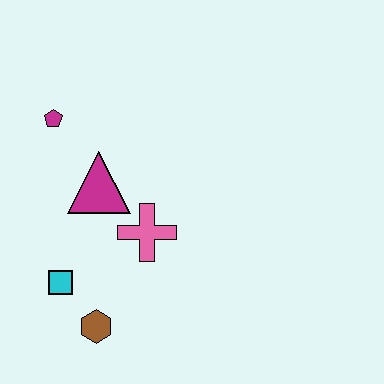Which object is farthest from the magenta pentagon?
The brown hexagon is farthest from the magenta pentagon.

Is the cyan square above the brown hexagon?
Yes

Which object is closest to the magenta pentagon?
The magenta triangle is closest to the magenta pentagon.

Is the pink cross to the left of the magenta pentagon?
No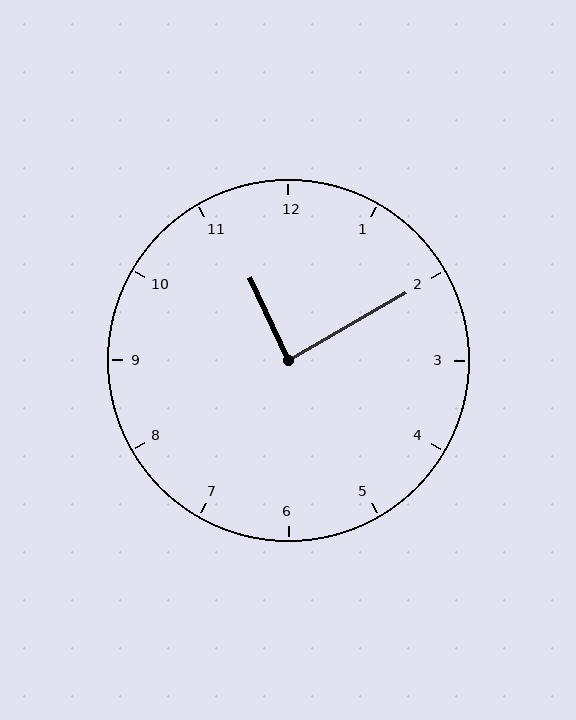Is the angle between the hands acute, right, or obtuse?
It is right.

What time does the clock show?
11:10.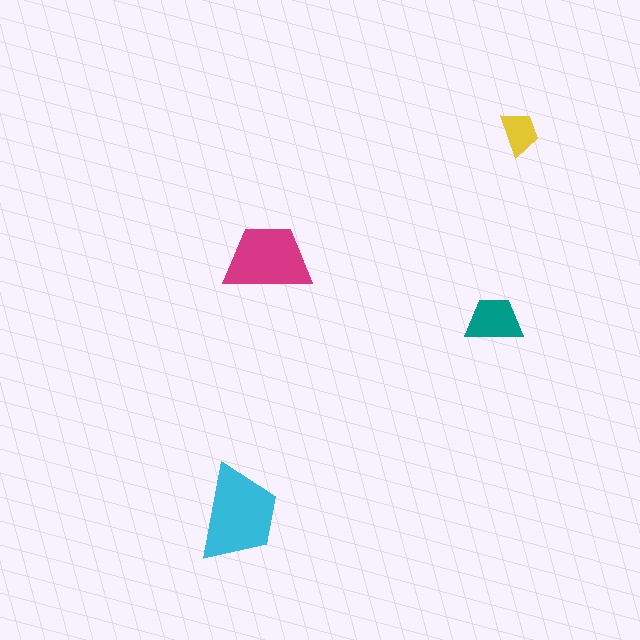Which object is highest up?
The yellow trapezoid is topmost.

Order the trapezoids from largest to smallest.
the cyan one, the magenta one, the teal one, the yellow one.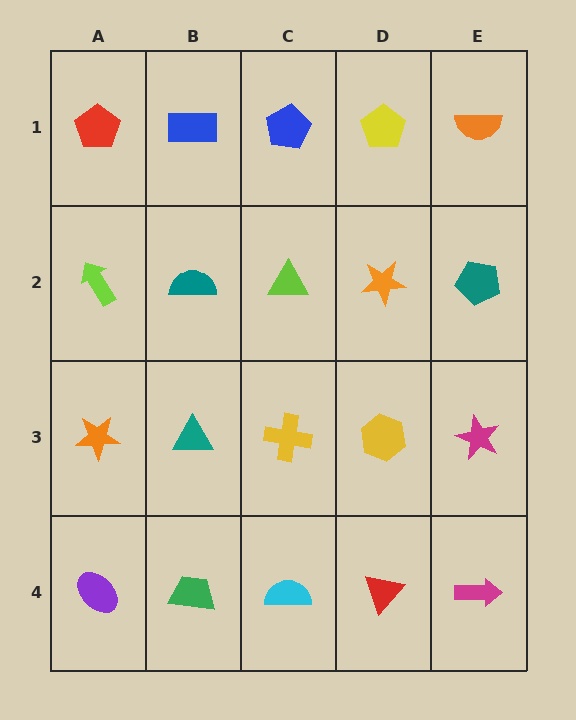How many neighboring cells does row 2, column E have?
3.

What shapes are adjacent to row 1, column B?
A teal semicircle (row 2, column B), a red pentagon (row 1, column A), a blue pentagon (row 1, column C).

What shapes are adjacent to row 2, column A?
A red pentagon (row 1, column A), an orange star (row 3, column A), a teal semicircle (row 2, column B).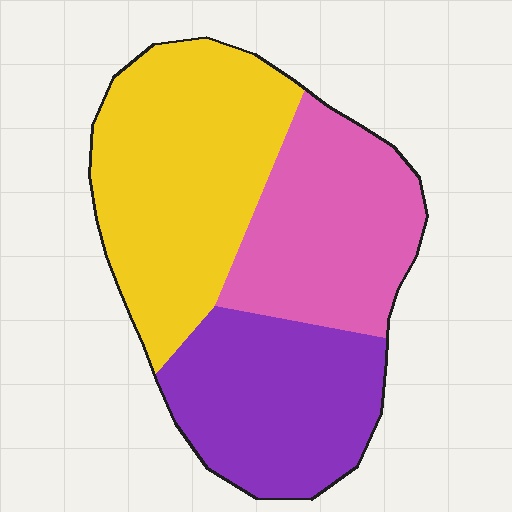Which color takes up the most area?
Yellow, at roughly 40%.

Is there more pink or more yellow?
Yellow.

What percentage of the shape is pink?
Pink takes up about one third (1/3) of the shape.